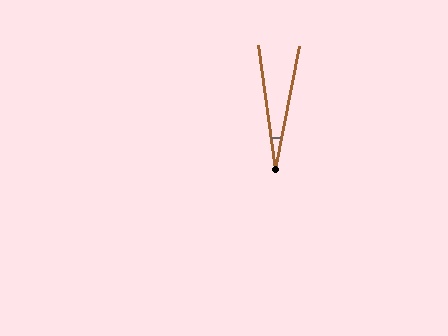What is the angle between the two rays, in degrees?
Approximately 19 degrees.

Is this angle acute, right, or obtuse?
It is acute.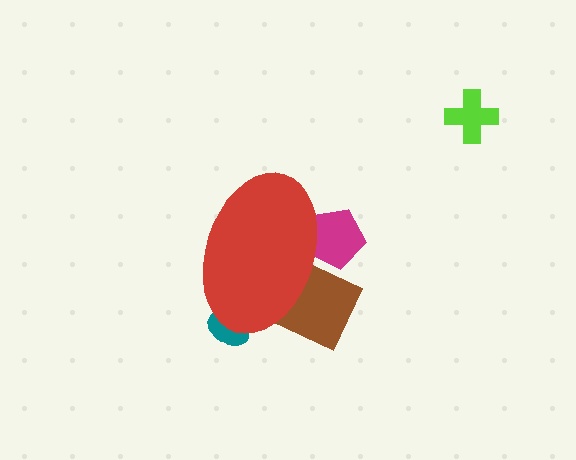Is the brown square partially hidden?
Yes, the brown square is partially hidden behind the red ellipse.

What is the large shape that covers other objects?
A red ellipse.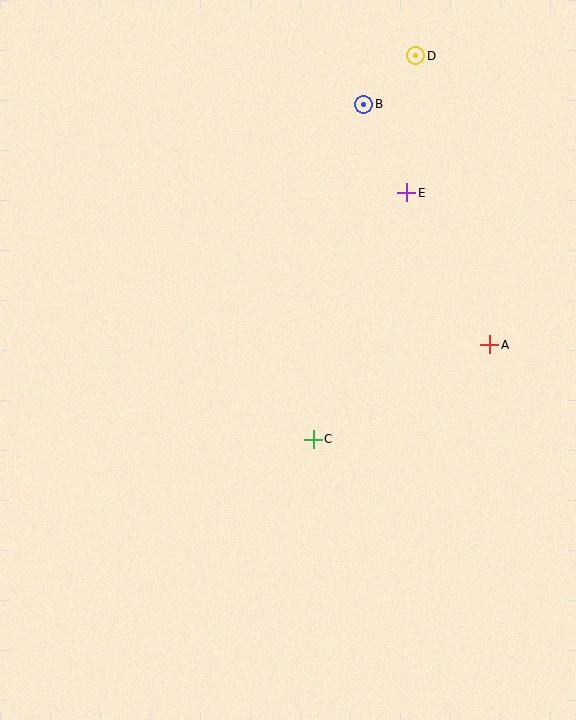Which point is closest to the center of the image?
Point C at (313, 439) is closest to the center.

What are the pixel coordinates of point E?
Point E is at (407, 193).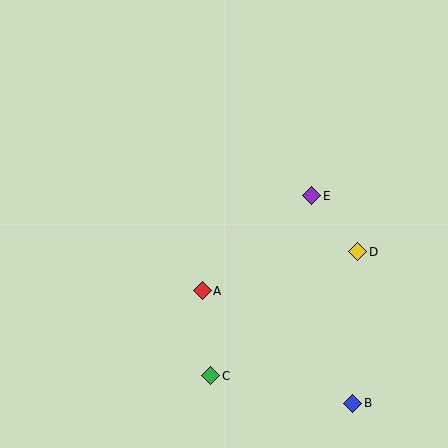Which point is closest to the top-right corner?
Point E is closest to the top-right corner.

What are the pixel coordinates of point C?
Point C is at (211, 376).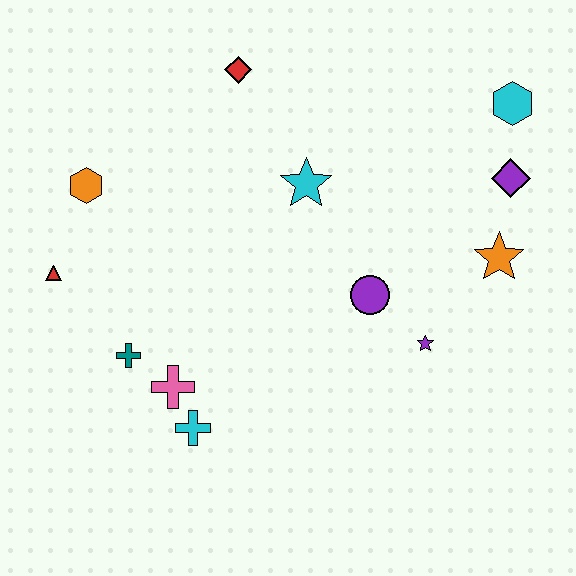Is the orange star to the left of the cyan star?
No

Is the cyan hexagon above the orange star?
Yes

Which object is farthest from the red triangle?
The cyan hexagon is farthest from the red triangle.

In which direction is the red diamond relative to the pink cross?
The red diamond is above the pink cross.